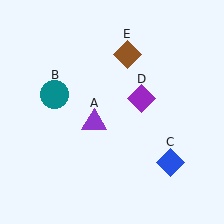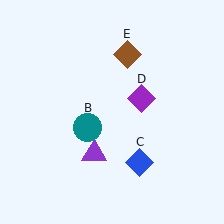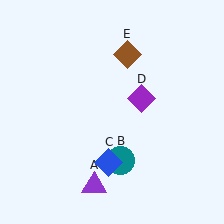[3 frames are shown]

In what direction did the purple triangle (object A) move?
The purple triangle (object A) moved down.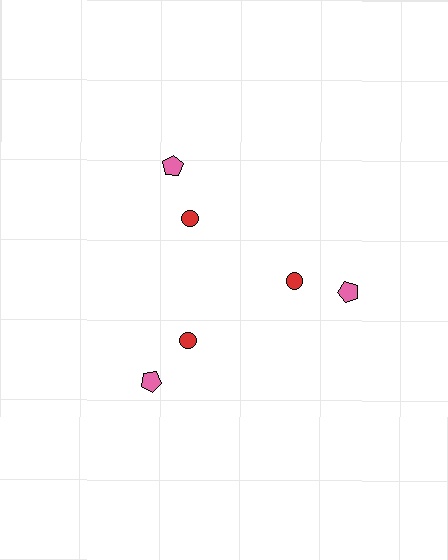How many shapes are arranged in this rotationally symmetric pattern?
There are 6 shapes, arranged in 3 groups of 2.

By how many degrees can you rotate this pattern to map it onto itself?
The pattern maps onto itself every 120 degrees of rotation.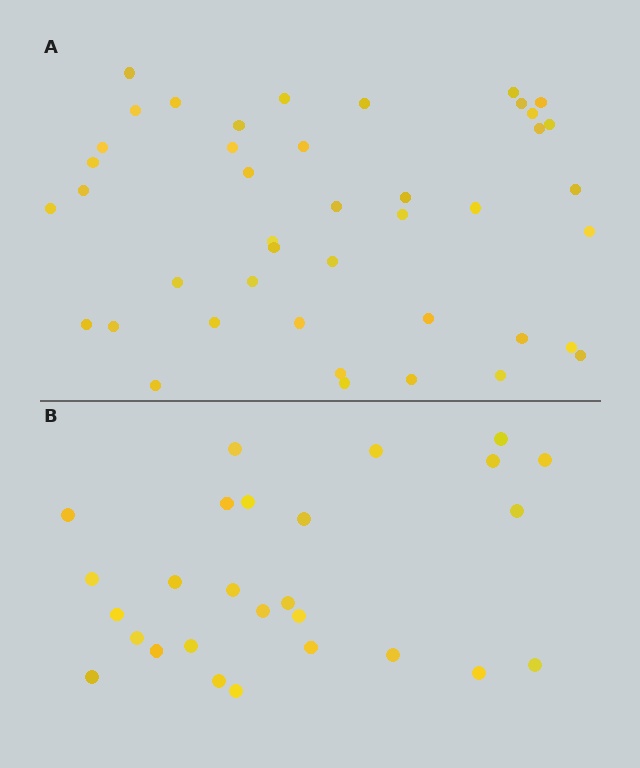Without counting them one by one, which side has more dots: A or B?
Region A (the top region) has more dots.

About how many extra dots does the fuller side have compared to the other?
Region A has approximately 15 more dots than region B.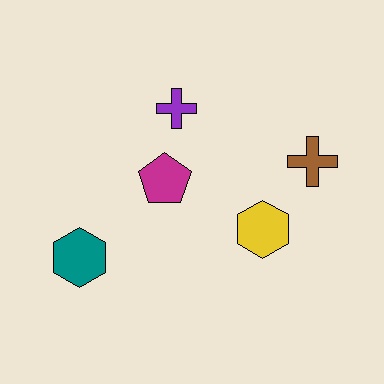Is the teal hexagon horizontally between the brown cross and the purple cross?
No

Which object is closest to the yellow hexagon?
The brown cross is closest to the yellow hexagon.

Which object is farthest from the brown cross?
The teal hexagon is farthest from the brown cross.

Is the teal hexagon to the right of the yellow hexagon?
No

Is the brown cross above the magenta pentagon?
Yes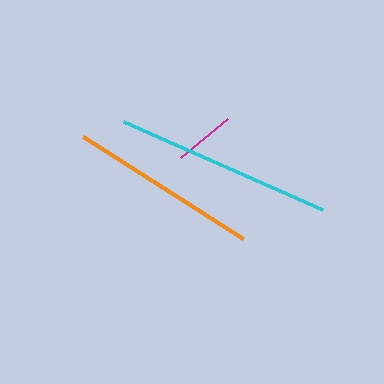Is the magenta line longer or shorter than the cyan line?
The cyan line is longer than the magenta line.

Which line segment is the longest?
The cyan line is the longest at approximately 217 pixels.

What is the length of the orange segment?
The orange segment is approximately 190 pixels long.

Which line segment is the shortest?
The magenta line is the shortest at approximately 61 pixels.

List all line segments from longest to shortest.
From longest to shortest: cyan, orange, magenta.